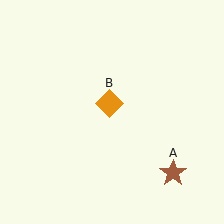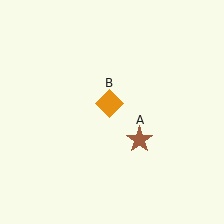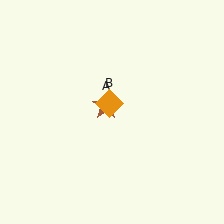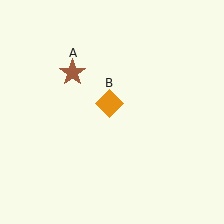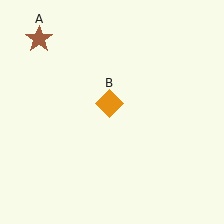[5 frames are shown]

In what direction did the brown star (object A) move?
The brown star (object A) moved up and to the left.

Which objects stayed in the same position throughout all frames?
Orange diamond (object B) remained stationary.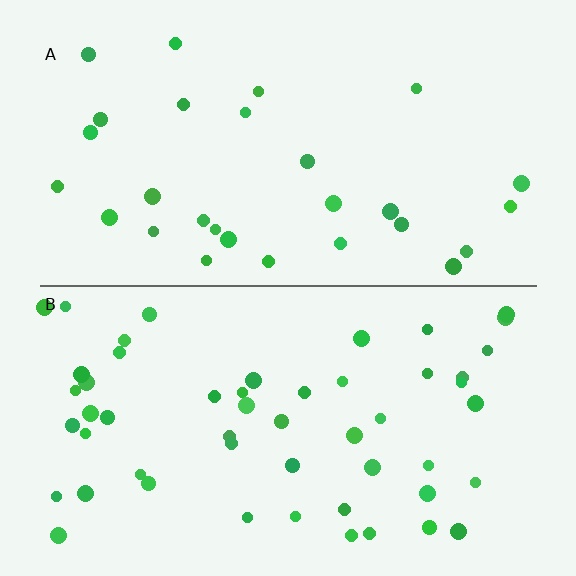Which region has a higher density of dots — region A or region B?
B (the bottom).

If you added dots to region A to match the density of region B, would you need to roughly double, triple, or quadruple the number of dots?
Approximately double.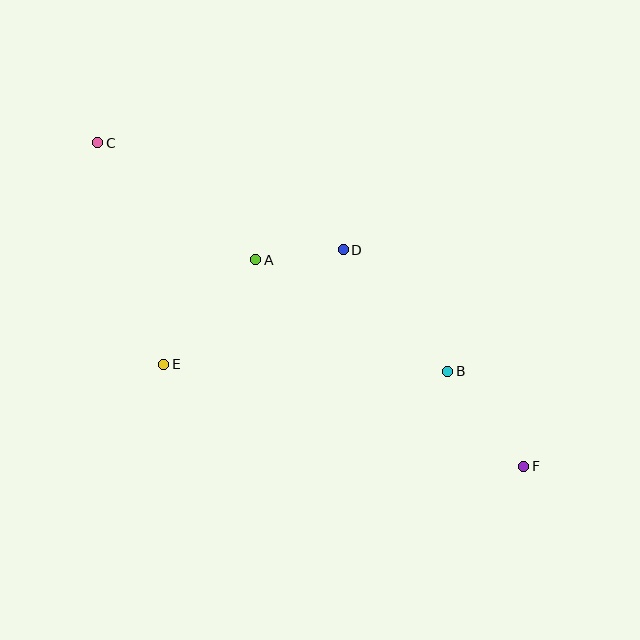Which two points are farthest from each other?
Points C and F are farthest from each other.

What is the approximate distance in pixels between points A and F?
The distance between A and F is approximately 338 pixels.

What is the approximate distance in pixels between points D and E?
The distance between D and E is approximately 213 pixels.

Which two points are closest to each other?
Points A and D are closest to each other.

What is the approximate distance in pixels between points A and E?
The distance between A and E is approximately 139 pixels.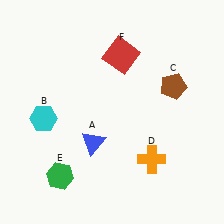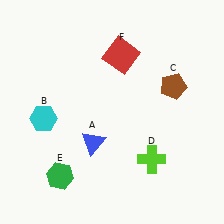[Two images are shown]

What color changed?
The cross (D) changed from orange in Image 1 to lime in Image 2.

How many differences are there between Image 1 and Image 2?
There is 1 difference between the two images.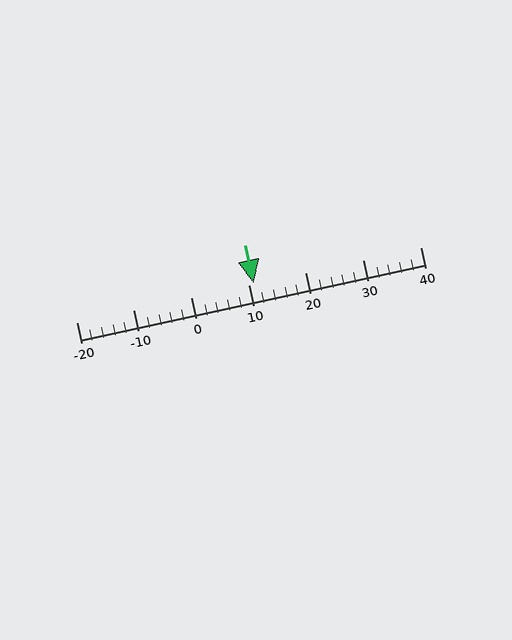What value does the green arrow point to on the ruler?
The green arrow points to approximately 11.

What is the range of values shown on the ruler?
The ruler shows values from -20 to 40.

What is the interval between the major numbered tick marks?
The major tick marks are spaced 10 units apart.